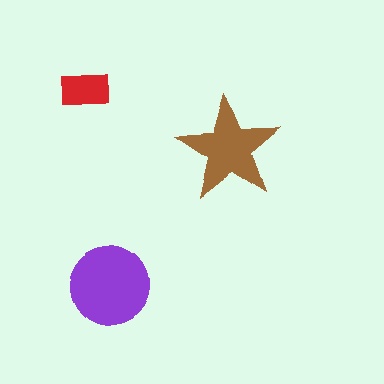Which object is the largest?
The purple circle.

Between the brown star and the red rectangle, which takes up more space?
The brown star.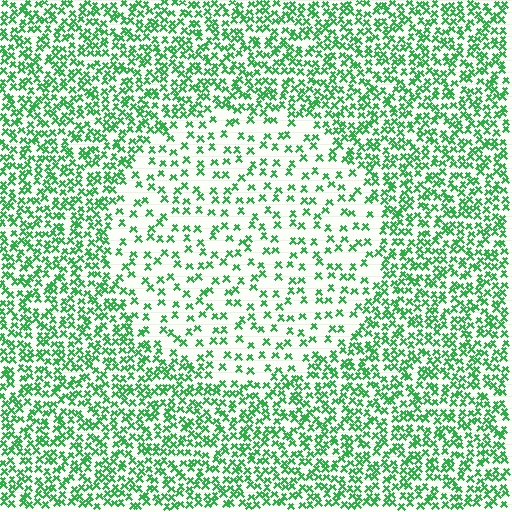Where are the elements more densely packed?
The elements are more densely packed outside the circle boundary.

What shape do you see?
I see a circle.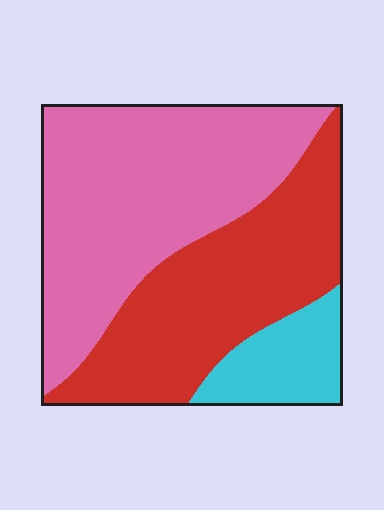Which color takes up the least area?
Cyan, at roughly 15%.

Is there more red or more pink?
Pink.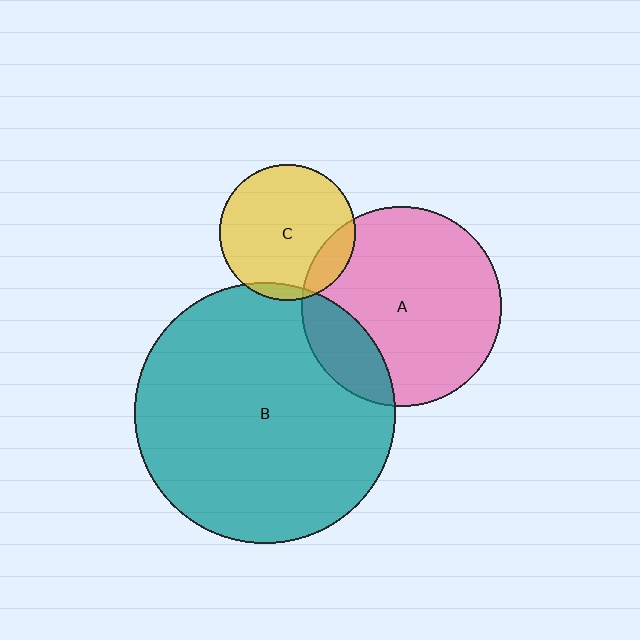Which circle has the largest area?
Circle B (teal).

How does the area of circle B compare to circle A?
Approximately 1.7 times.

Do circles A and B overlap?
Yes.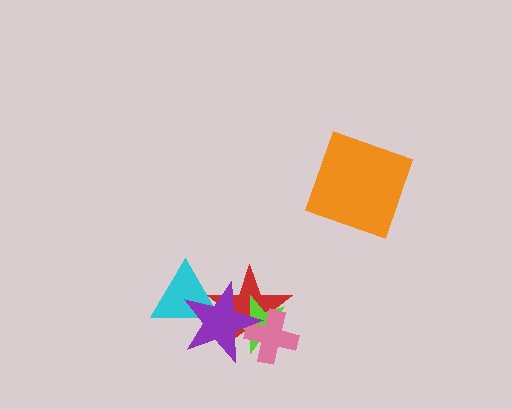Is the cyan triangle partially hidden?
Yes, it is partially covered by another shape.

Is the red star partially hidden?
Yes, it is partially covered by another shape.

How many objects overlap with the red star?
4 objects overlap with the red star.